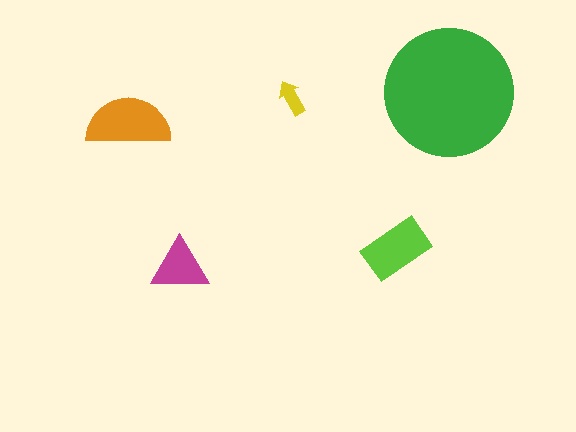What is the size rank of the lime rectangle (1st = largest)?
3rd.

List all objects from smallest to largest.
The yellow arrow, the magenta triangle, the lime rectangle, the orange semicircle, the green circle.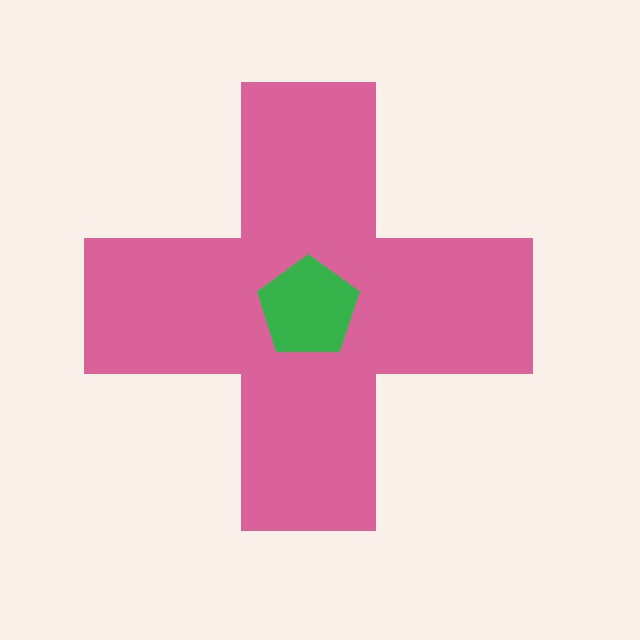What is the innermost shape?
The green pentagon.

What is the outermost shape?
The pink cross.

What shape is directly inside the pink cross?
The green pentagon.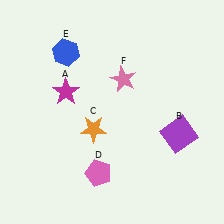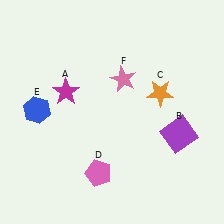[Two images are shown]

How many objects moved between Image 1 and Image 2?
2 objects moved between the two images.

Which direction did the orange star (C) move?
The orange star (C) moved right.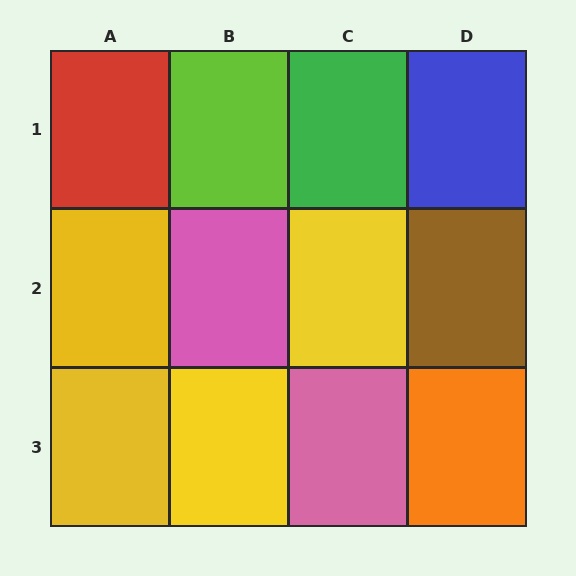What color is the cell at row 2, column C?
Yellow.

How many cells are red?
1 cell is red.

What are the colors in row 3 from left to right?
Yellow, yellow, pink, orange.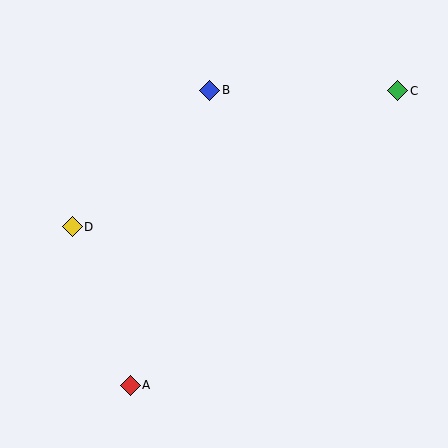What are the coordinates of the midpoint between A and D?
The midpoint between A and D is at (101, 306).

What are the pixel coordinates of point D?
Point D is at (72, 227).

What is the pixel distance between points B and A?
The distance between B and A is 306 pixels.